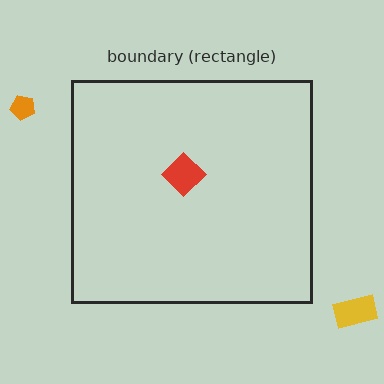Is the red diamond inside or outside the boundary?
Inside.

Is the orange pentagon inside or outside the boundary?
Outside.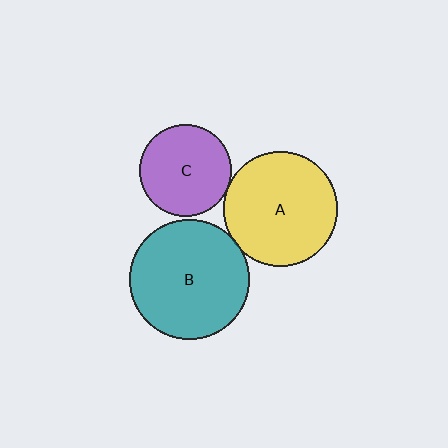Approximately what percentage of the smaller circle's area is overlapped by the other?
Approximately 5%.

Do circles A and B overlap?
Yes.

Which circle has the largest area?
Circle B (teal).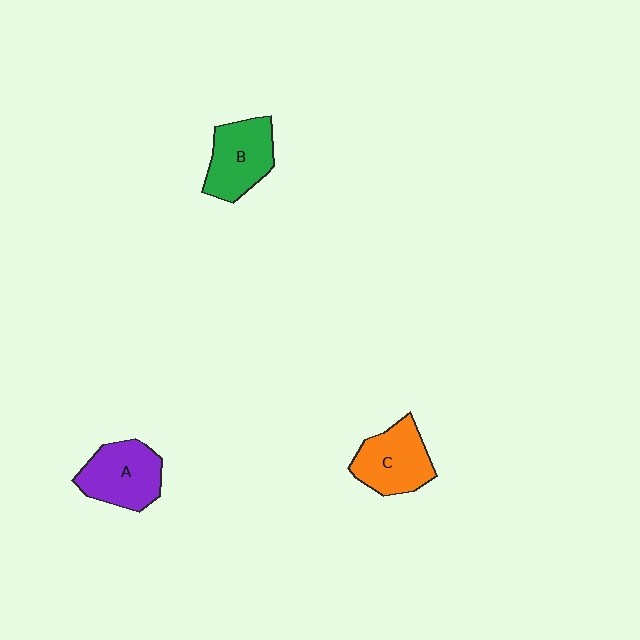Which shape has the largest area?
Shape A (purple).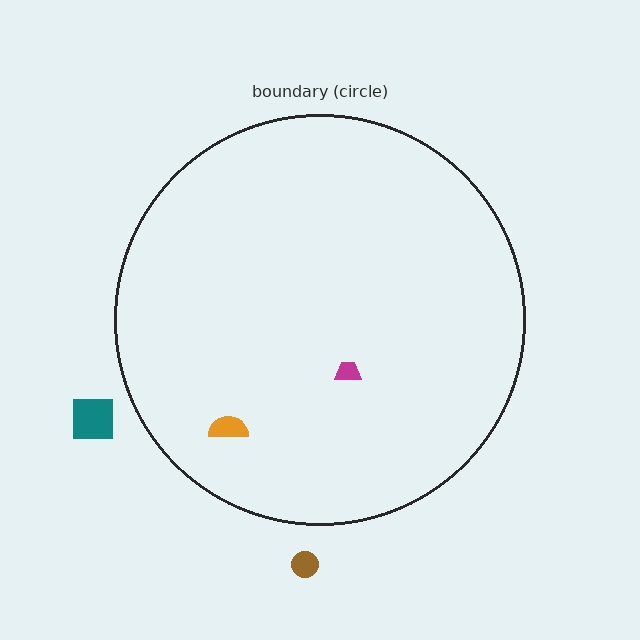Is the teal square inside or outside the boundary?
Outside.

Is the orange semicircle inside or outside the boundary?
Inside.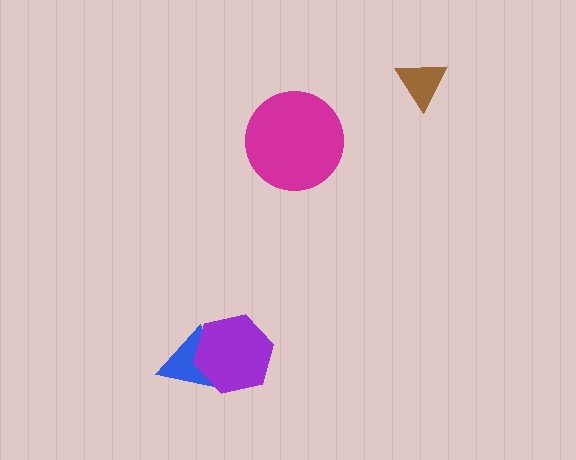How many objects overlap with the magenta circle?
0 objects overlap with the magenta circle.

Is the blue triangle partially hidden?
Yes, it is partially covered by another shape.